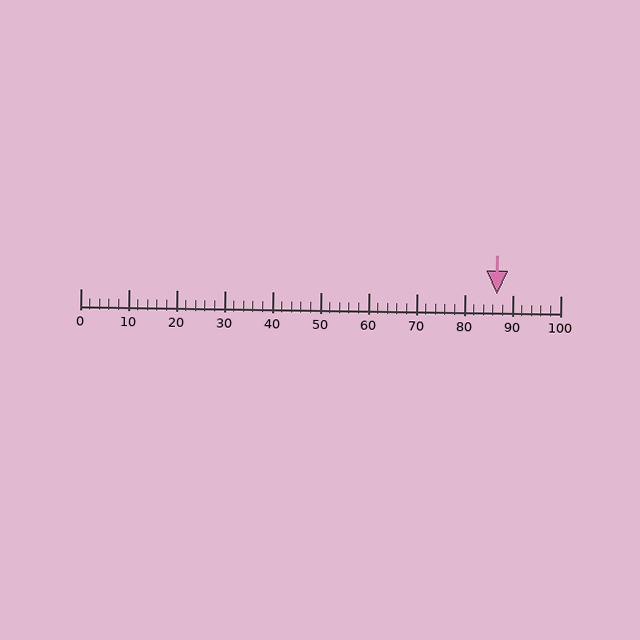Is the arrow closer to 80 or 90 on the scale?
The arrow is closer to 90.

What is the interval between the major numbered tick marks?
The major tick marks are spaced 10 units apart.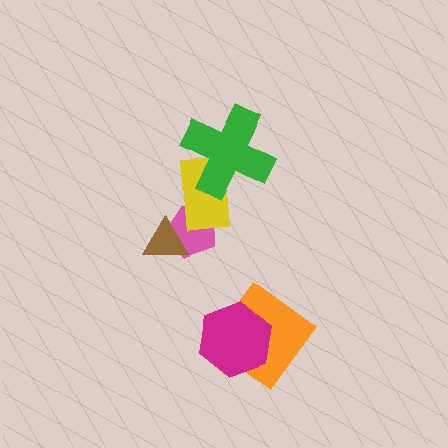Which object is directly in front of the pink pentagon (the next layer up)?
The yellow rectangle is directly in front of the pink pentagon.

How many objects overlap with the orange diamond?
1 object overlaps with the orange diamond.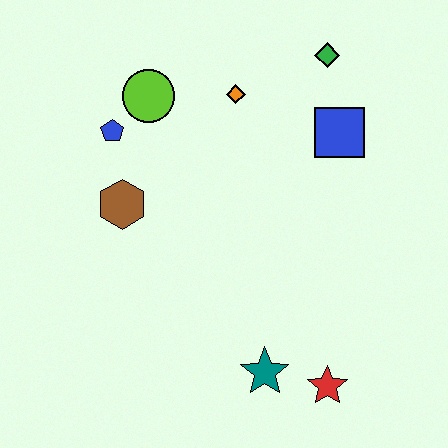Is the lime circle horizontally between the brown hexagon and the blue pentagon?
No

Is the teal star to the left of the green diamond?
Yes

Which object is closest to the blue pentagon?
The lime circle is closest to the blue pentagon.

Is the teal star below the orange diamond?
Yes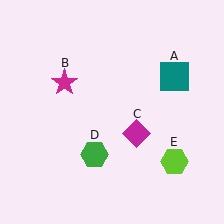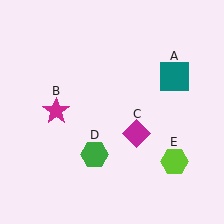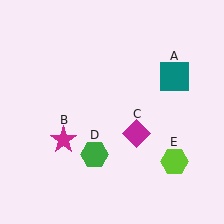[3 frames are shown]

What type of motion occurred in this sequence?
The magenta star (object B) rotated counterclockwise around the center of the scene.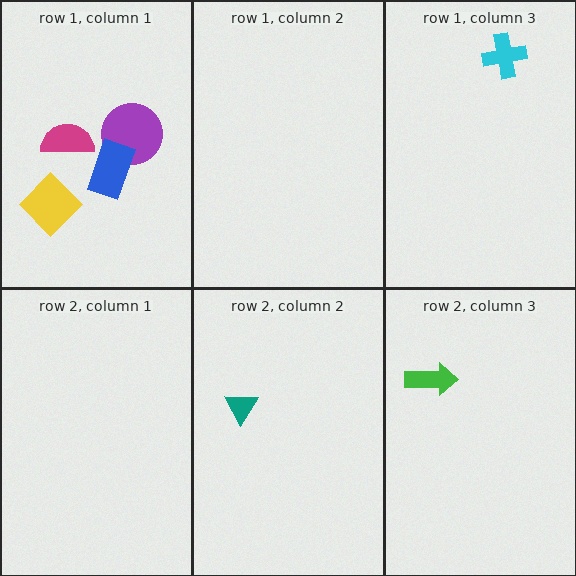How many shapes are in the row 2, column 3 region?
1.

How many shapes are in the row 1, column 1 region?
4.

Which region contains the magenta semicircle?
The row 1, column 1 region.